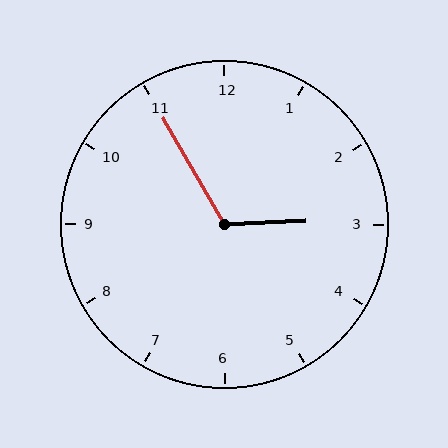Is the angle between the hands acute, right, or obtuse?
It is obtuse.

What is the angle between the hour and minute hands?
Approximately 118 degrees.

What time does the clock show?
2:55.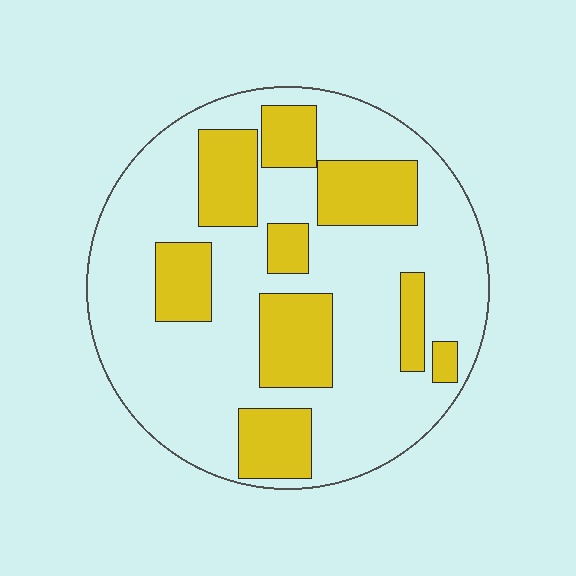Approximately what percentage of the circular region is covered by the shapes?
Approximately 30%.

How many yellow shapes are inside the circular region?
9.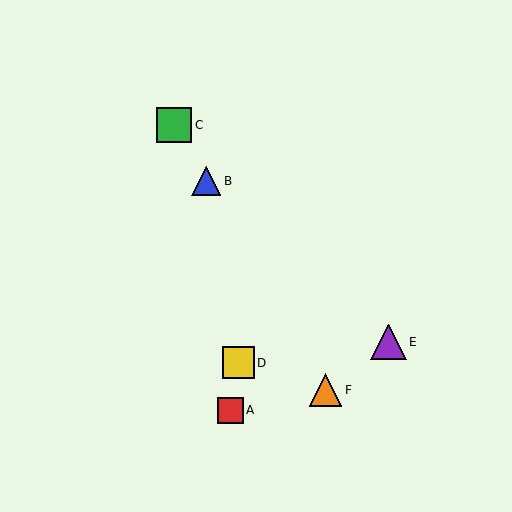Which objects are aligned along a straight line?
Objects B, C, F are aligned along a straight line.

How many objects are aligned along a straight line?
3 objects (B, C, F) are aligned along a straight line.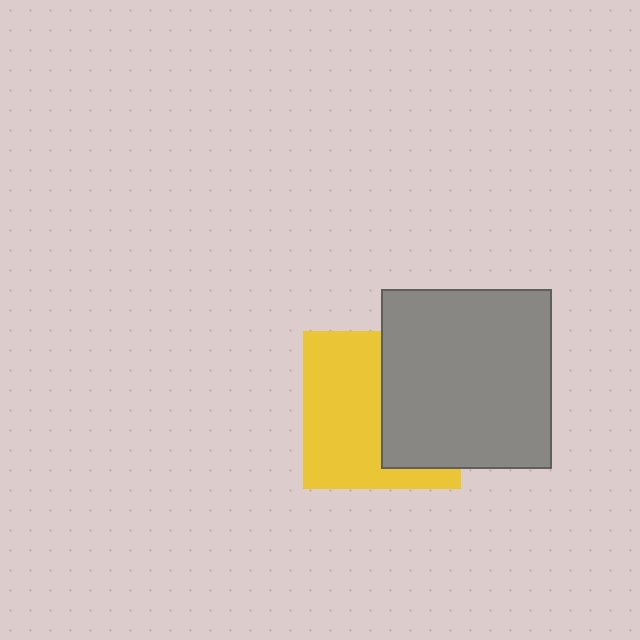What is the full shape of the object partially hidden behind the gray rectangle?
The partially hidden object is a yellow square.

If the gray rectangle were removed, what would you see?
You would see the complete yellow square.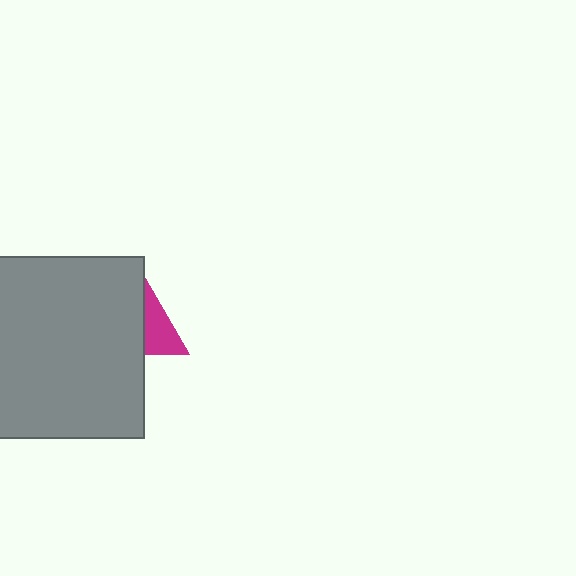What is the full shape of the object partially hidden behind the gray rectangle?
The partially hidden object is a magenta triangle.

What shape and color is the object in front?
The object in front is a gray rectangle.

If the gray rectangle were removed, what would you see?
You would see the complete magenta triangle.